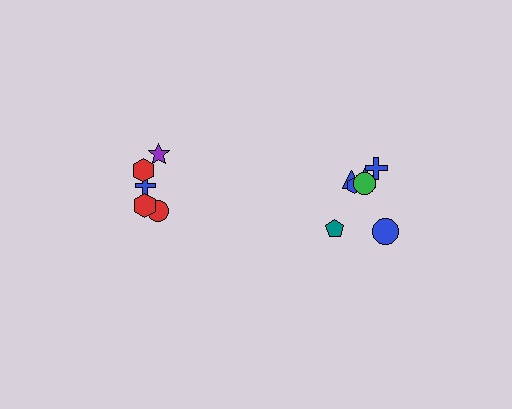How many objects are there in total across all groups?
There are 12 objects.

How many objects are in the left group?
There are 5 objects.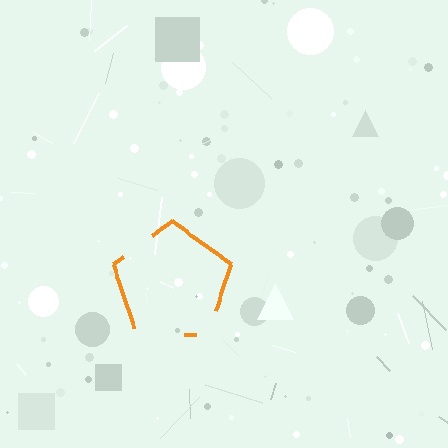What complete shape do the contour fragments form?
The contour fragments form a pentagon.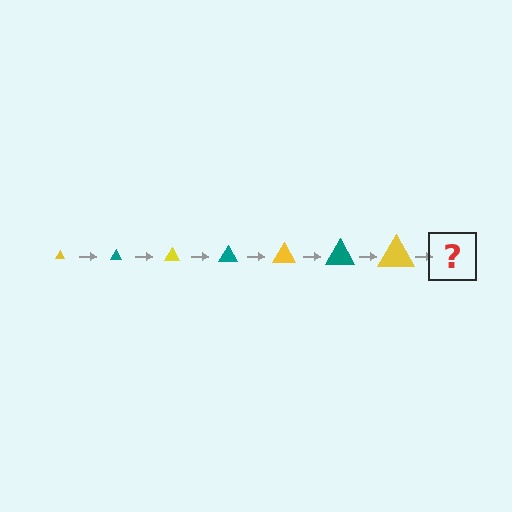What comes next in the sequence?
The next element should be a teal triangle, larger than the previous one.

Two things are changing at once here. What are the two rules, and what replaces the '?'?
The two rules are that the triangle grows larger each step and the color cycles through yellow and teal. The '?' should be a teal triangle, larger than the previous one.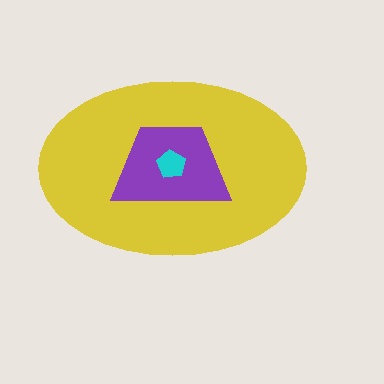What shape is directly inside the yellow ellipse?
The purple trapezoid.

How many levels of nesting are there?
3.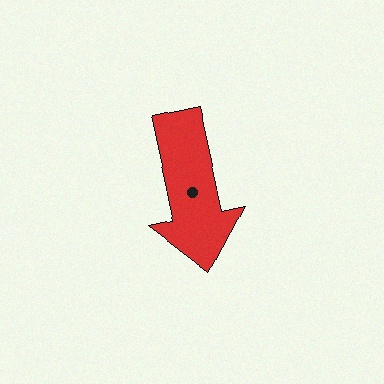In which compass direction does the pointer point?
South.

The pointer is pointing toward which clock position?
Roughly 6 o'clock.